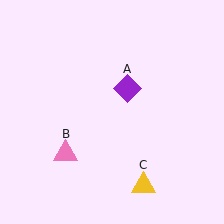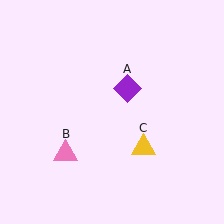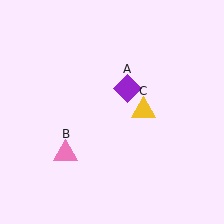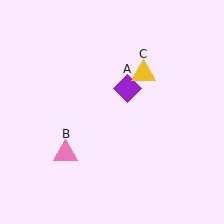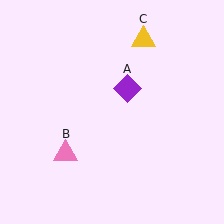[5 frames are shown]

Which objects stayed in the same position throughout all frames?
Purple diamond (object A) and pink triangle (object B) remained stationary.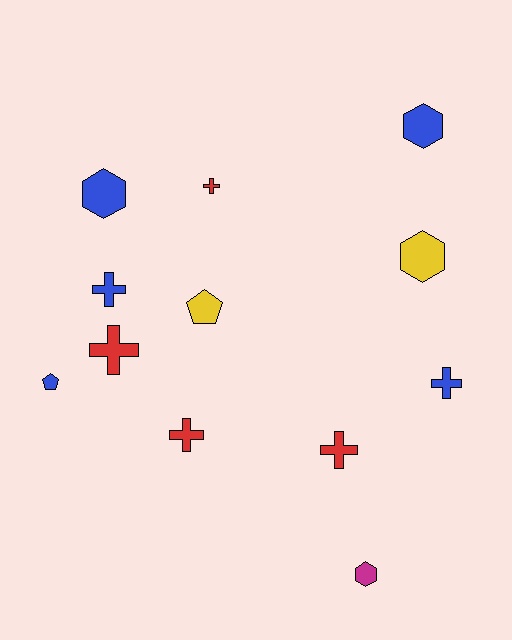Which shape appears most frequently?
Cross, with 6 objects.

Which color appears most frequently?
Blue, with 5 objects.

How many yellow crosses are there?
There are no yellow crosses.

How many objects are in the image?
There are 12 objects.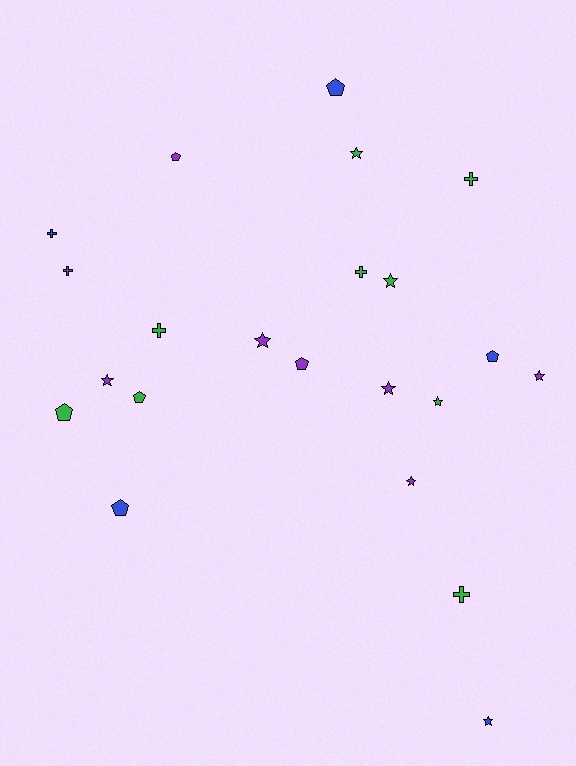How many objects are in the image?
There are 22 objects.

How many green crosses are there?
There are 4 green crosses.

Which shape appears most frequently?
Star, with 9 objects.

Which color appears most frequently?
Green, with 9 objects.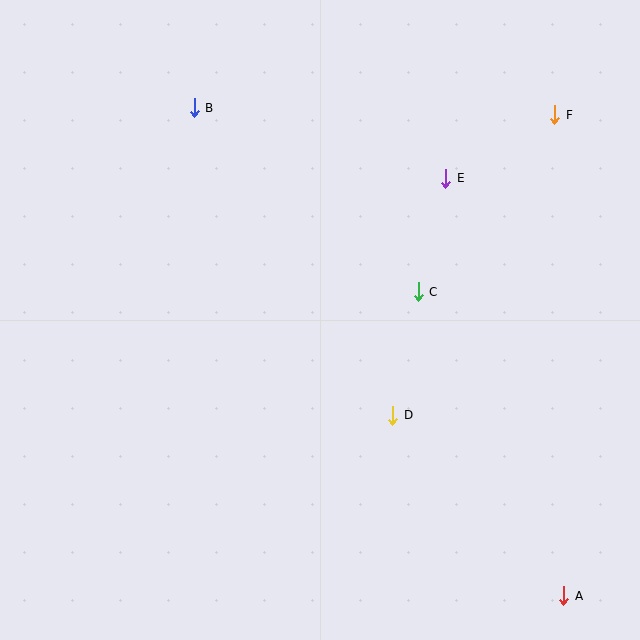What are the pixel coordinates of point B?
Point B is at (194, 108).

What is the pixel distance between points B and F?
The distance between B and F is 360 pixels.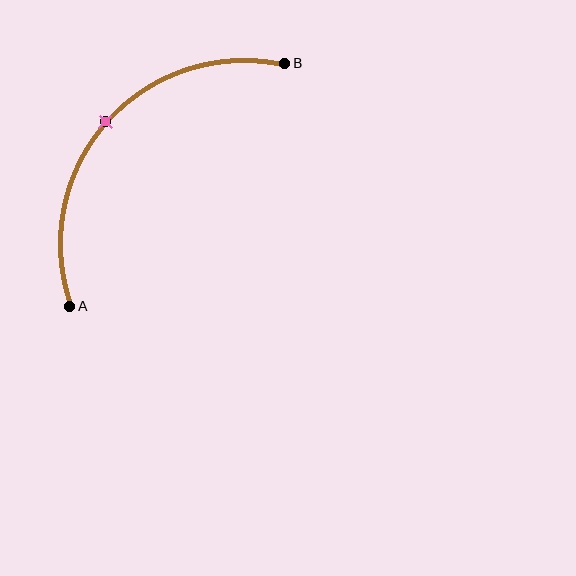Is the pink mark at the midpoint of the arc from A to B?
Yes. The pink mark lies on the arc at equal arc-length from both A and B — it is the arc midpoint.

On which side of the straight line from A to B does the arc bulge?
The arc bulges above and to the left of the straight line connecting A and B.